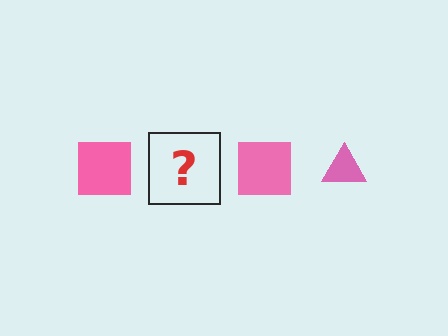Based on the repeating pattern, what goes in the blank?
The blank should be a pink triangle.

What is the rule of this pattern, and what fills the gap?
The rule is that the pattern cycles through square, triangle shapes in pink. The gap should be filled with a pink triangle.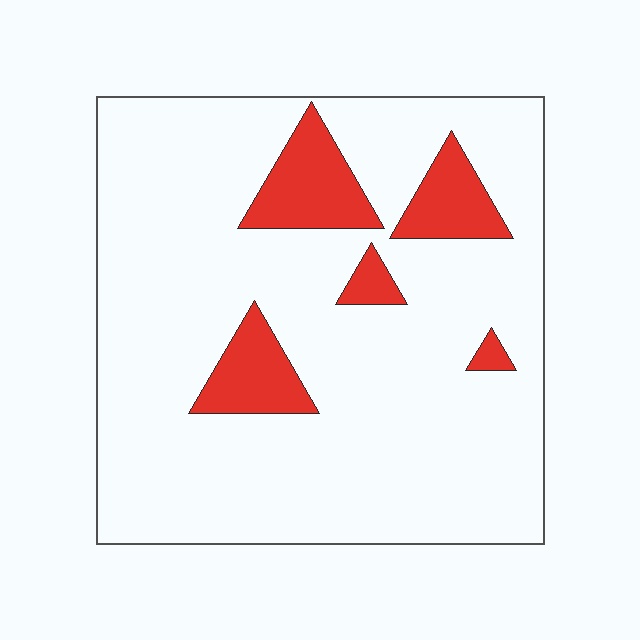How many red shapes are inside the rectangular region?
5.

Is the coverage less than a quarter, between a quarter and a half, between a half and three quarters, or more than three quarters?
Less than a quarter.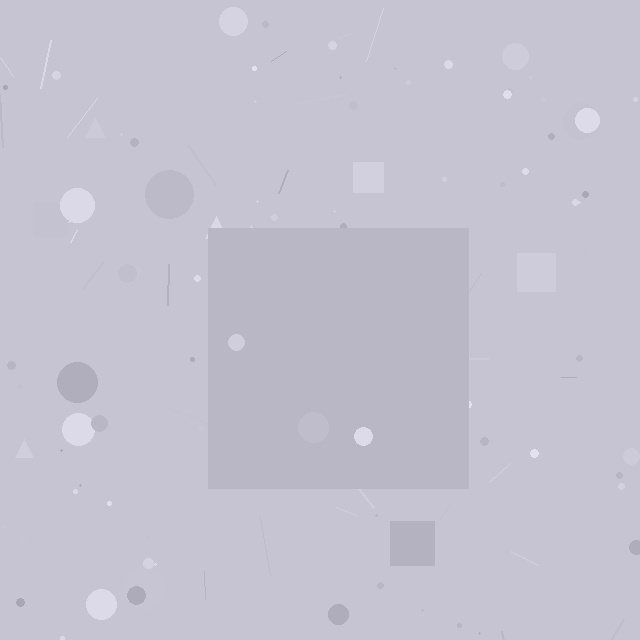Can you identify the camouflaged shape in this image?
The camouflaged shape is a square.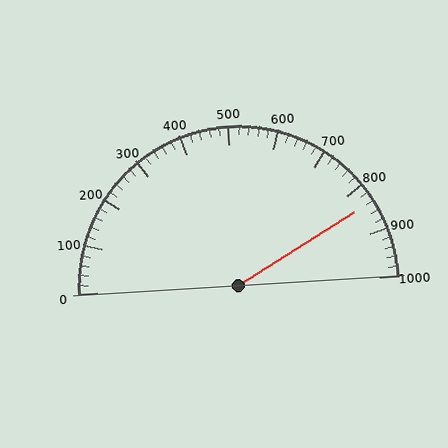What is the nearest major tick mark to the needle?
The nearest major tick mark is 800.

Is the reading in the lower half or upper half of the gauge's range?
The reading is in the upper half of the range (0 to 1000).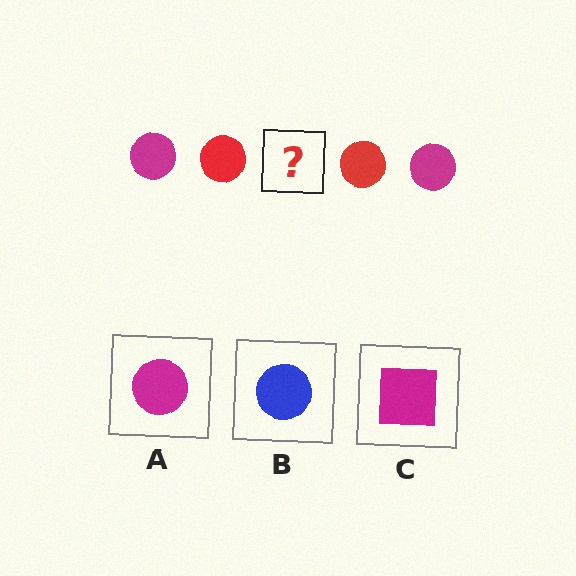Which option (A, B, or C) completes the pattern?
A.